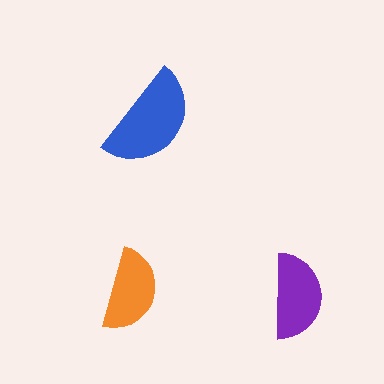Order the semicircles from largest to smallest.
the blue one, the purple one, the orange one.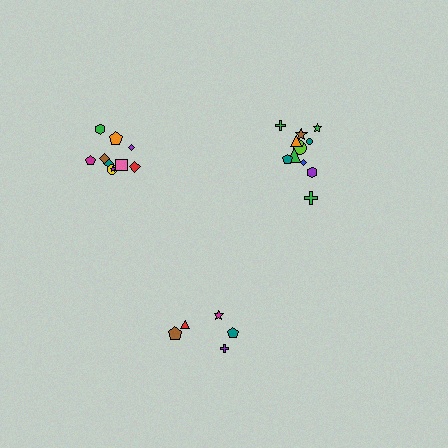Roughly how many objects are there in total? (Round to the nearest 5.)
Roughly 25 objects in total.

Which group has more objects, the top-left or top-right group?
The top-right group.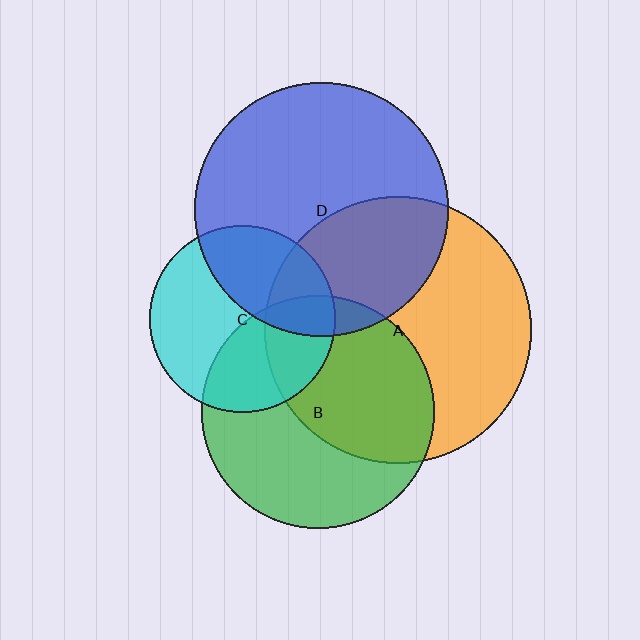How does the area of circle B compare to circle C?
Approximately 1.6 times.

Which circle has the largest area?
Circle A (orange).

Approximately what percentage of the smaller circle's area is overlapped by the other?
Approximately 10%.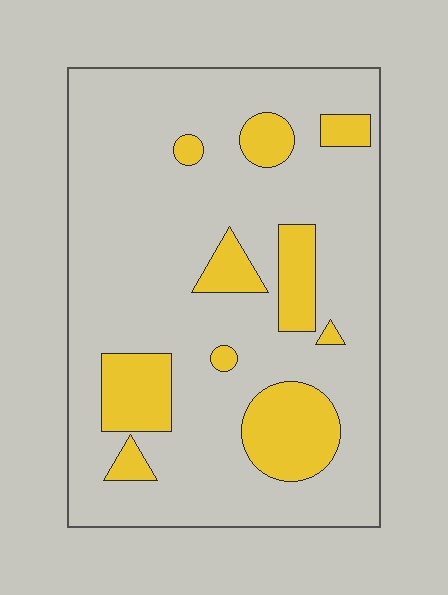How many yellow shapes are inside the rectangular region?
10.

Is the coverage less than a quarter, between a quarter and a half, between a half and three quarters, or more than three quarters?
Less than a quarter.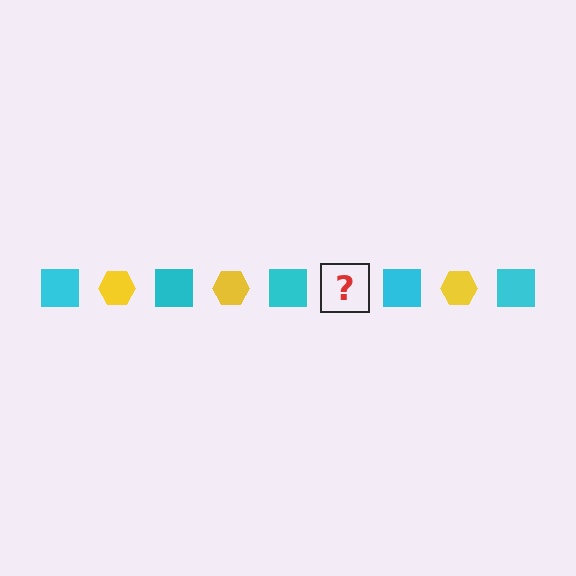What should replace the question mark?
The question mark should be replaced with a yellow hexagon.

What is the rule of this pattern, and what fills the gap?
The rule is that the pattern alternates between cyan square and yellow hexagon. The gap should be filled with a yellow hexagon.